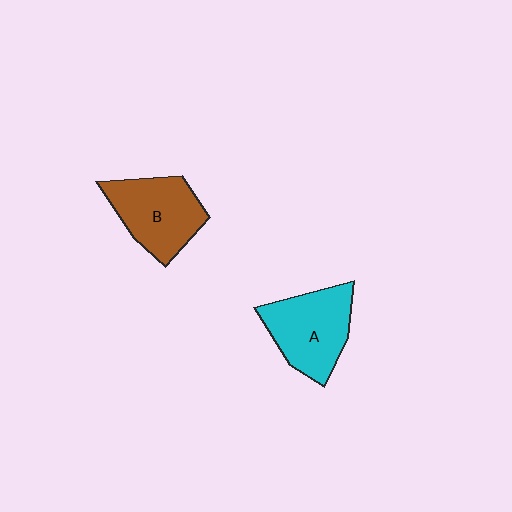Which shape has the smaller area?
Shape B (brown).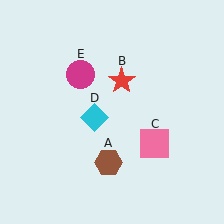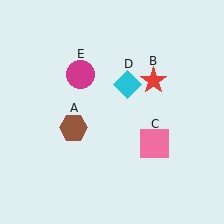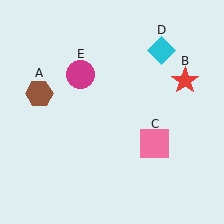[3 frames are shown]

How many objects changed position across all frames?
3 objects changed position: brown hexagon (object A), red star (object B), cyan diamond (object D).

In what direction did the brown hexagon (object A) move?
The brown hexagon (object A) moved up and to the left.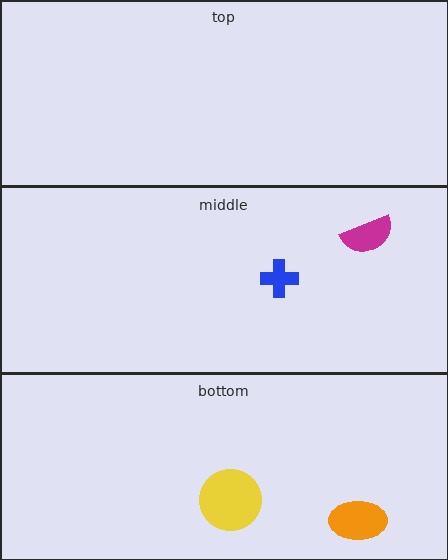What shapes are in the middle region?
The magenta semicircle, the blue cross.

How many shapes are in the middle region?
2.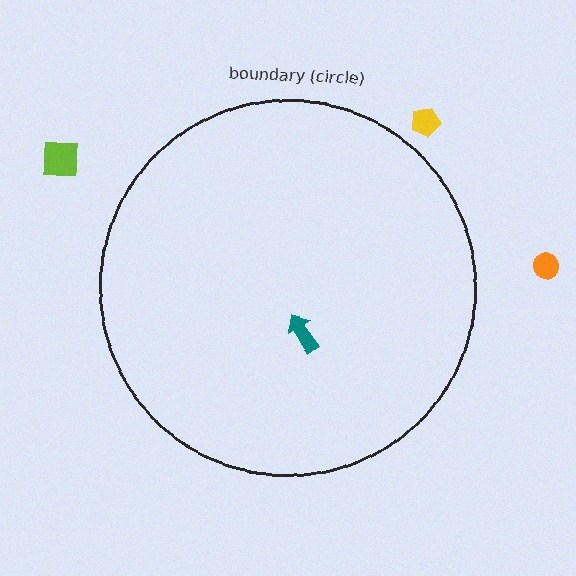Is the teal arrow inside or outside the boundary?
Inside.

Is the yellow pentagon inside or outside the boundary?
Outside.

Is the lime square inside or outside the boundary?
Outside.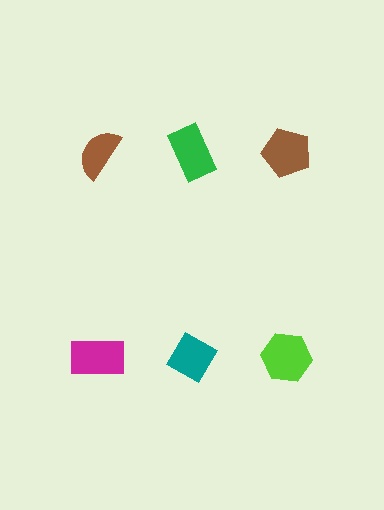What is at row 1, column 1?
A brown semicircle.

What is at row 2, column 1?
A magenta rectangle.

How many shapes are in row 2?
3 shapes.